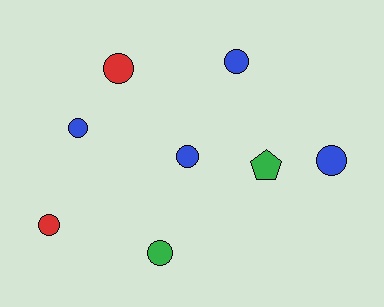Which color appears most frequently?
Blue, with 4 objects.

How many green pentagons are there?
There is 1 green pentagon.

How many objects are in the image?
There are 8 objects.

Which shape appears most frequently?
Circle, with 7 objects.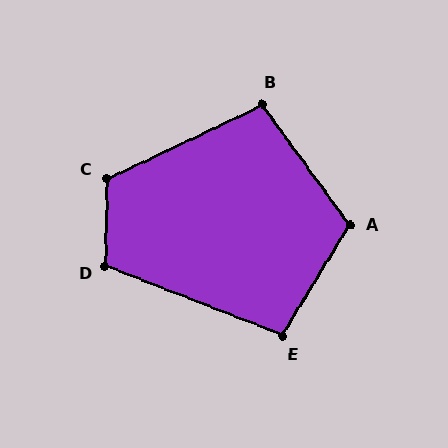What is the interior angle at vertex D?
Approximately 110 degrees (obtuse).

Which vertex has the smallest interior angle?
E, at approximately 100 degrees.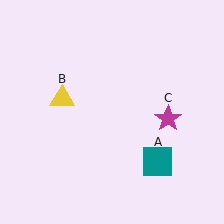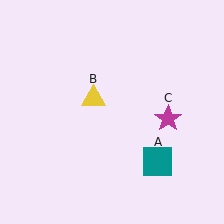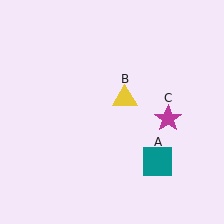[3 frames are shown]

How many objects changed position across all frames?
1 object changed position: yellow triangle (object B).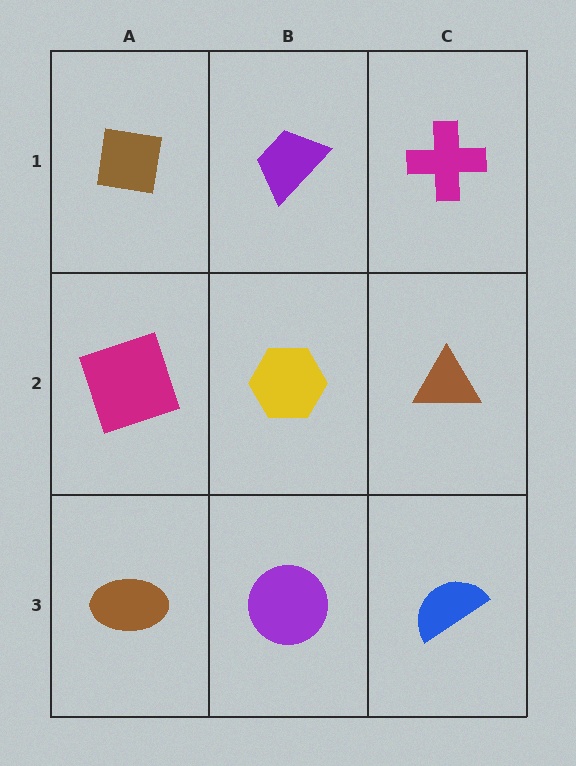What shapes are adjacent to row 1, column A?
A magenta square (row 2, column A), a purple trapezoid (row 1, column B).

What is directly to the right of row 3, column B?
A blue semicircle.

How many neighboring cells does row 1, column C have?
2.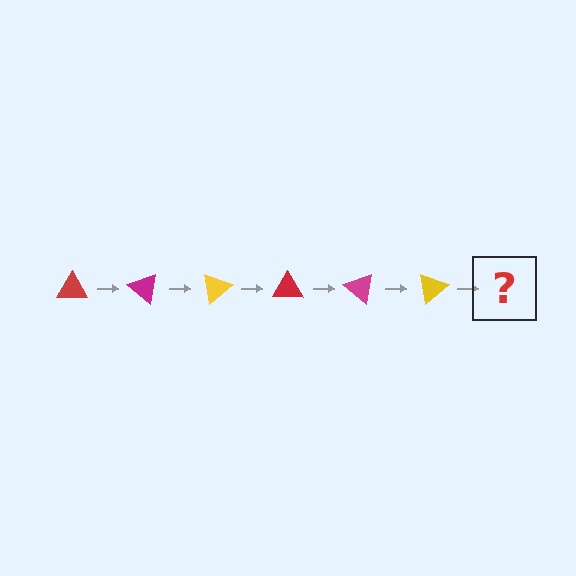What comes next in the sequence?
The next element should be a red triangle, rotated 240 degrees from the start.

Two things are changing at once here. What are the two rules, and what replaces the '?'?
The two rules are that it rotates 40 degrees each step and the color cycles through red, magenta, and yellow. The '?' should be a red triangle, rotated 240 degrees from the start.